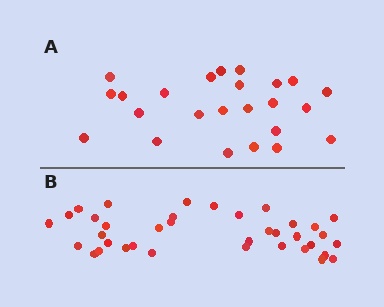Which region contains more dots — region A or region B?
Region B (the bottom region) has more dots.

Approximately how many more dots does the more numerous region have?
Region B has approximately 15 more dots than region A.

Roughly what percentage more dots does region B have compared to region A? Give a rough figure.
About 55% more.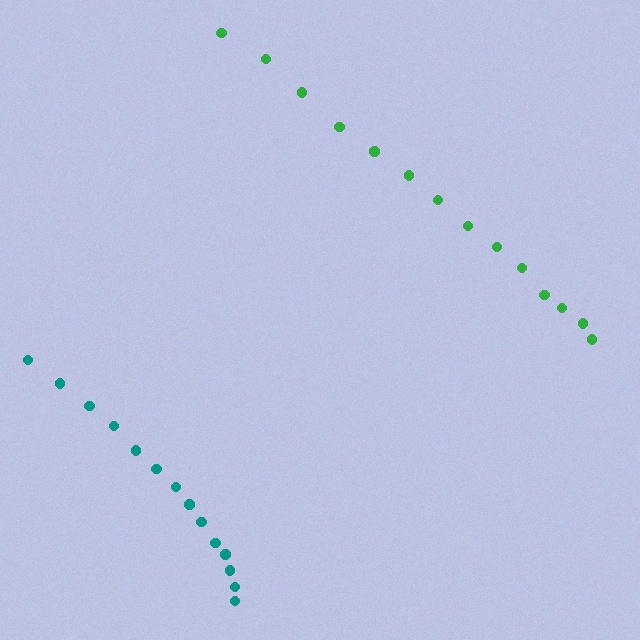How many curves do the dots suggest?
There are 2 distinct paths.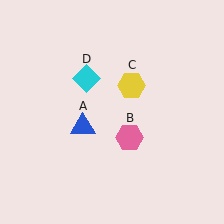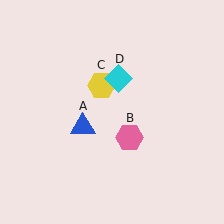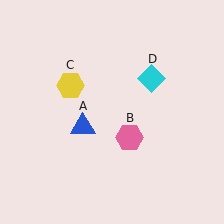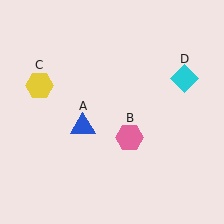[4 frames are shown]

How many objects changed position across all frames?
2 objects changed position: yellow hexagon (object C), cyan diamond (object D).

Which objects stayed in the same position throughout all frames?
Blue triangle (object A) and pink hexagon (object B) remained stationary.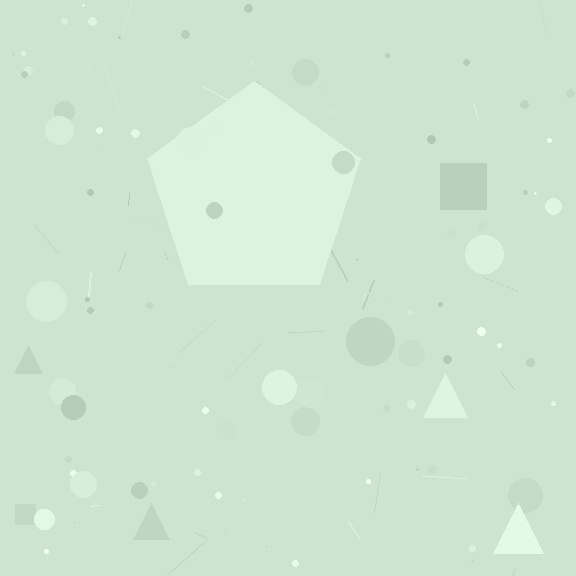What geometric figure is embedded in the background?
A pentagon is embedded in the background.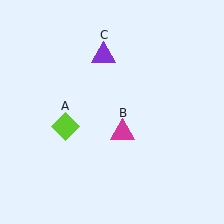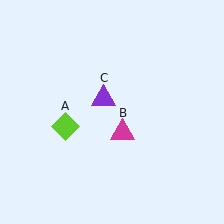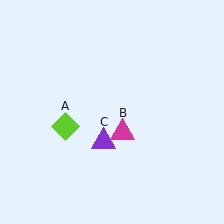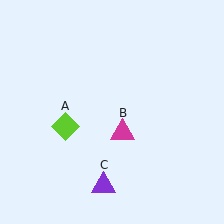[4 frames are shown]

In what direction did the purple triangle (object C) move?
The purple triangle (object C) moved down.